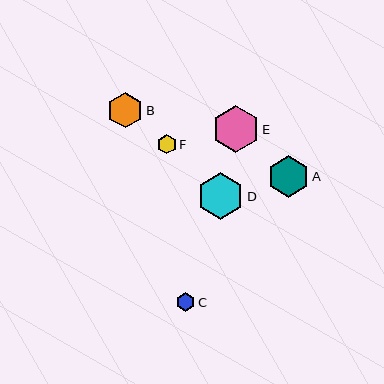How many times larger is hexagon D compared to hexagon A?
Hexagon D is approximately 1.1 times the size of hexagon A.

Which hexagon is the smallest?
Hexagon C is the smallest with a size of approximately 19 pixels.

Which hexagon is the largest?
Hexagon D is the largest with a size of approximately 47 pixels.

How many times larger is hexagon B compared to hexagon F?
Hexagon B is approximately 1.8 times the size of hexagon F.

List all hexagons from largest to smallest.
From largest to smallest: D, E, A, B, F, C.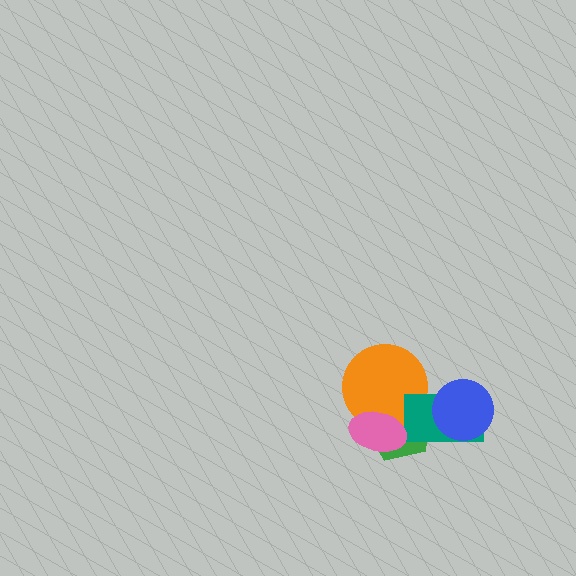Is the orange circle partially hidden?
Yes, it is partially covered by another shape.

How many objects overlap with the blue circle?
1 object overlaps with the blue circle.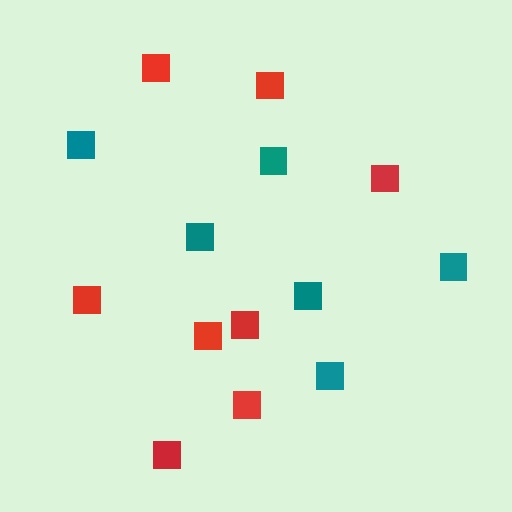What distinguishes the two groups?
There are 2 groups: one group of red squares (8) and one group of teal squares (6).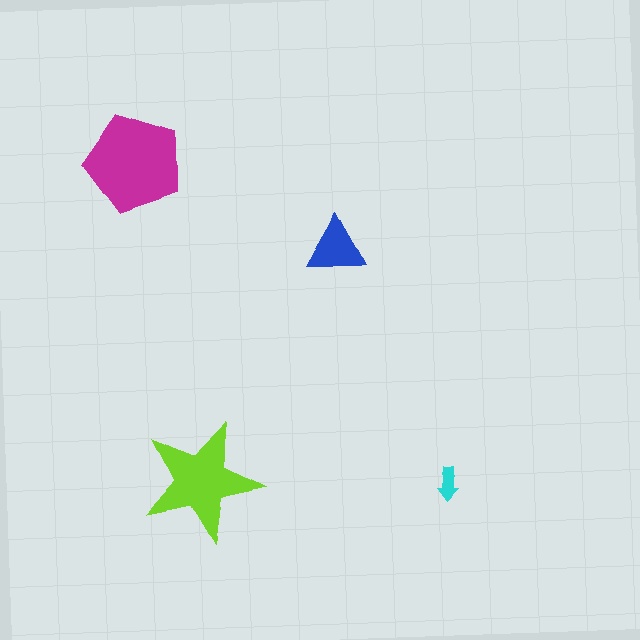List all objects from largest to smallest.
The magenta pentagon, the lime star, the blue triangle, the cyan arrow.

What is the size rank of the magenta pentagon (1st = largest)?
1st.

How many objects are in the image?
There are 4 objects in the image.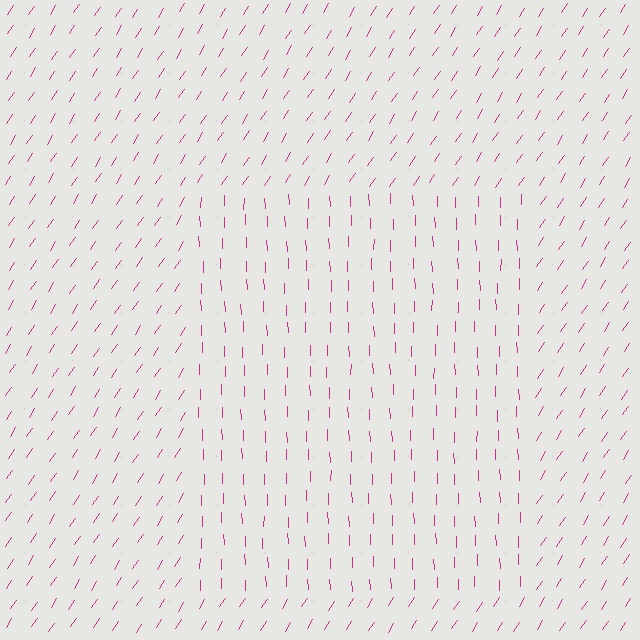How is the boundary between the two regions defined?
The boundary is defined purely by a change in line orientation (approximately 34 degrees difference). All lines are the same color and thickness.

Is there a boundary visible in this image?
Yes, there is a texture boundary formed by a change in line orientation.